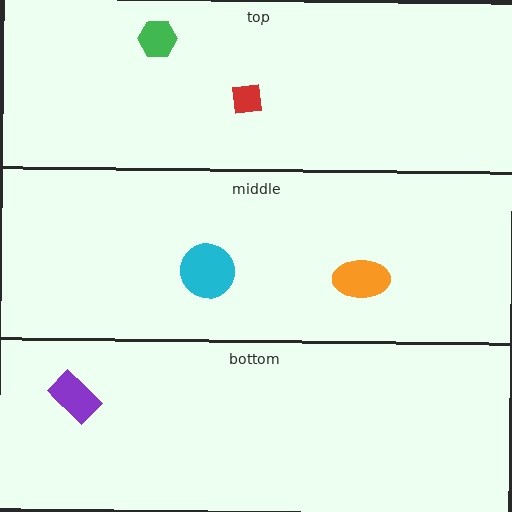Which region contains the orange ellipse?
The middle region.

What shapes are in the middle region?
The cyan circle, the orange ellipse.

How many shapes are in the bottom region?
1.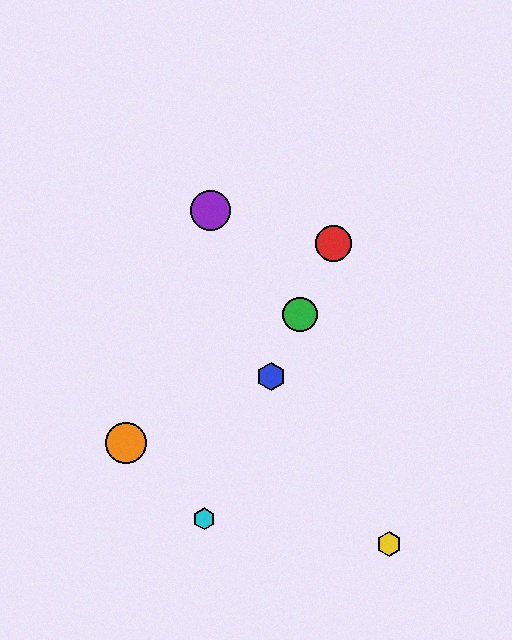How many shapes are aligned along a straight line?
4 shapes (the red circle, the blue hexagon, the green circle, the cyan hexagon) are aligned along a straight line.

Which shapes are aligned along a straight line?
The red circle, the blue hexagon, the green circle, the cyan hexagon are aligned along a straight line.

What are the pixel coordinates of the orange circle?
The orange circle is at (126, 443).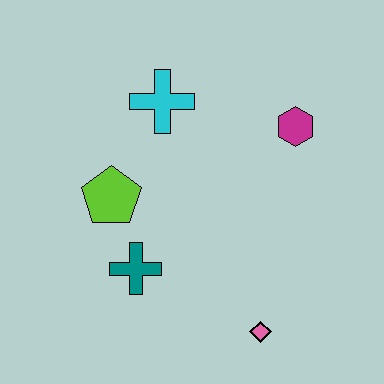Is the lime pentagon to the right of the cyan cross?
No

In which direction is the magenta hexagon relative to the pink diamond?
The magenta hexagon is above the pink diamond.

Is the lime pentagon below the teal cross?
No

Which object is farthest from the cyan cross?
The pink diamond is farthest from the cyan cross.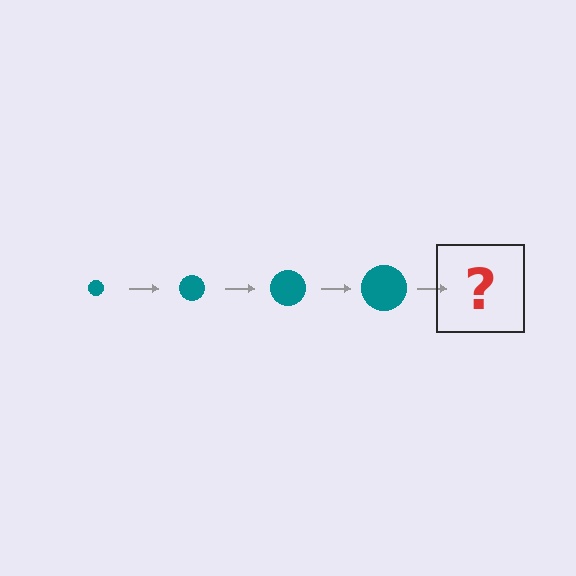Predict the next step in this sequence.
The next step is a teal circle, larger than the previous one.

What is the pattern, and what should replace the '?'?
The pattern is that the circle gets progressively larger each step. The '?' should be a teal circle, larger than the previous one.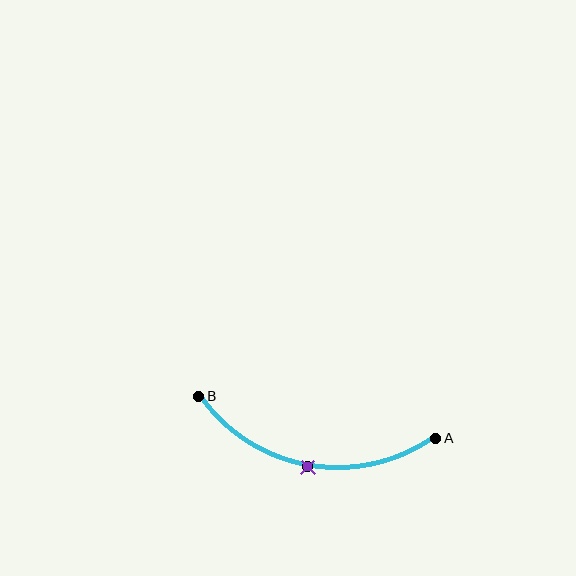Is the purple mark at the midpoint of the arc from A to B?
Yes. The purple mark lies on the arc at equal arc-length from both A and B — it is the arc midpoint.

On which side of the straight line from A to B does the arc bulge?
The arc bulges below the straight line connecting A and B.